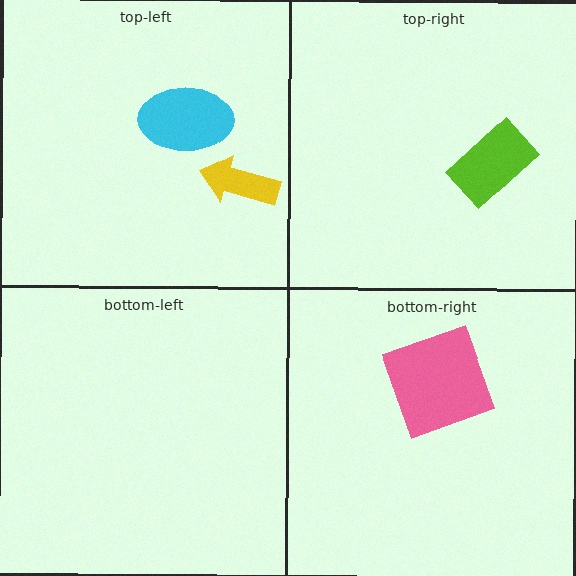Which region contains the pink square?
The bottom-right region.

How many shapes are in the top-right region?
1.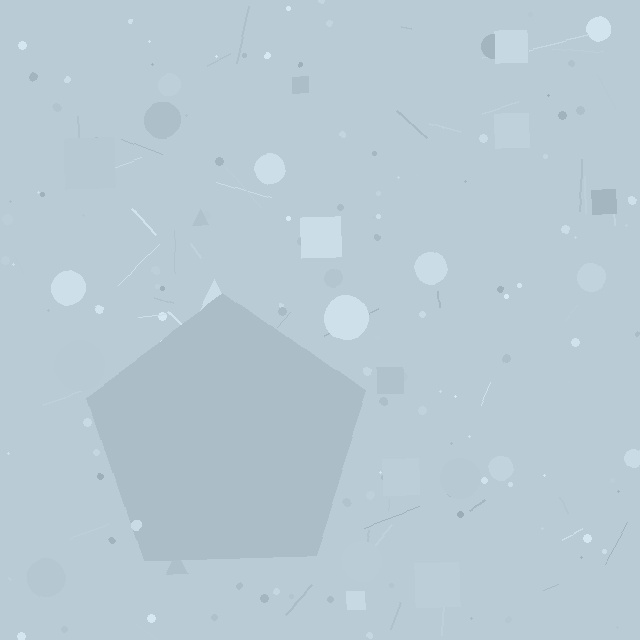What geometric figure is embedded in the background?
A pentagon is embedded in the background.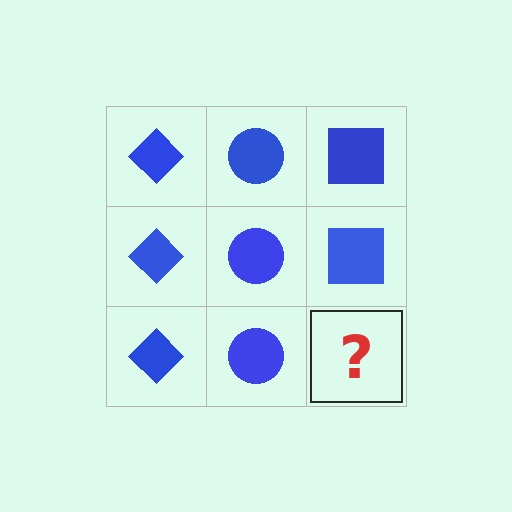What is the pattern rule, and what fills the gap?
The rule is that each column has a consistent shape. The gap should be filled with a blue square.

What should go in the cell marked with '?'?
The missing cell should contain a blue square.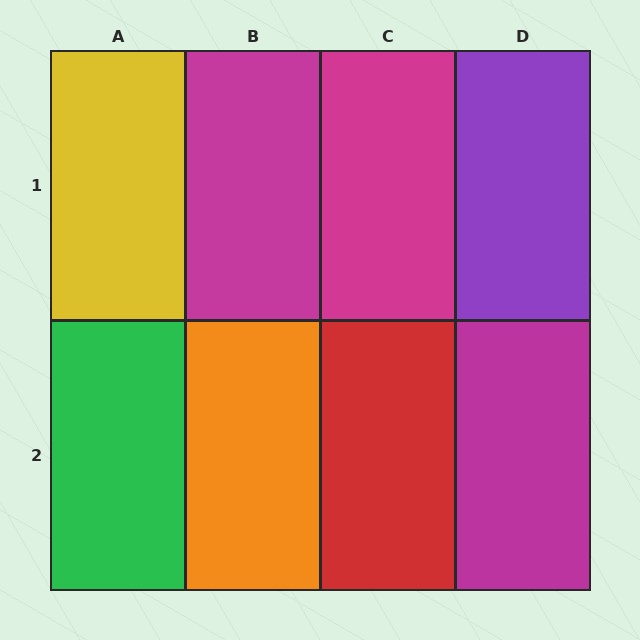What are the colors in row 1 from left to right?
Yellow, magenta, magenta, purple.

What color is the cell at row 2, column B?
Orange.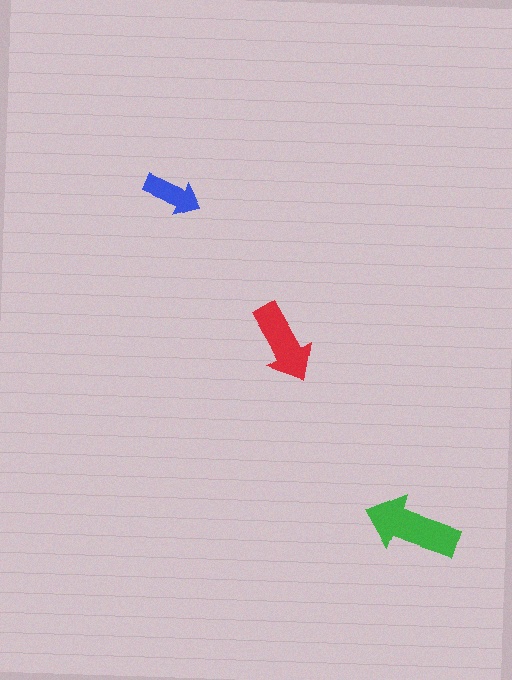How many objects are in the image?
There are 3 objects in the image.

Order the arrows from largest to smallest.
the green one, the red one, the blue one.